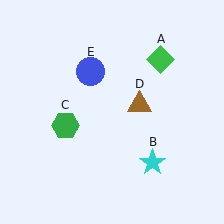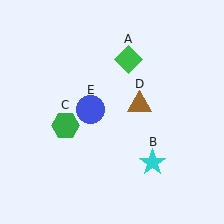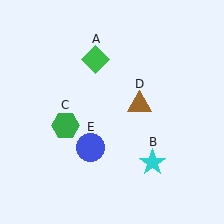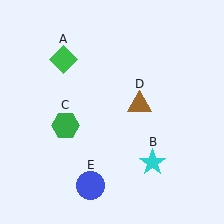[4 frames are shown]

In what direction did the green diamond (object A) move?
The green diamond (object A) moved left.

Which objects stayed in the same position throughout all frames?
Cyan star (object B) and green hexagon (object C) and brown triangle (object D) remained stationary.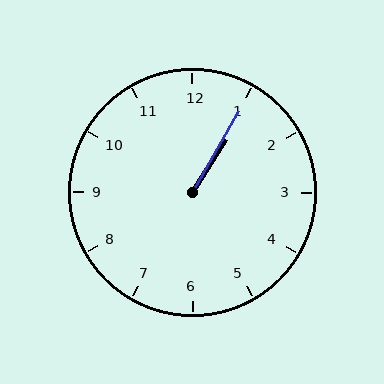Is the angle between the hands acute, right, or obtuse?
It is acute.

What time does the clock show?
1:05.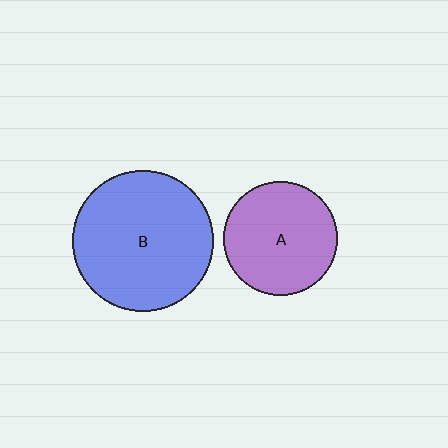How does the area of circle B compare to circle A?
Approximately 1.5 times.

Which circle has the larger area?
Circle B (blue).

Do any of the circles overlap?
No, none of the circles overlap.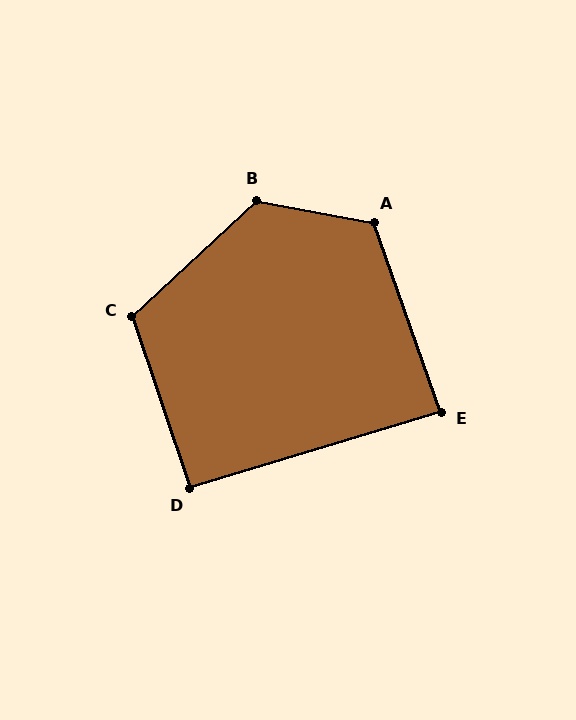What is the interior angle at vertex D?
Approximately 92 degrees (approximately right).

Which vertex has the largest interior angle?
B, at approximately 127 degrees.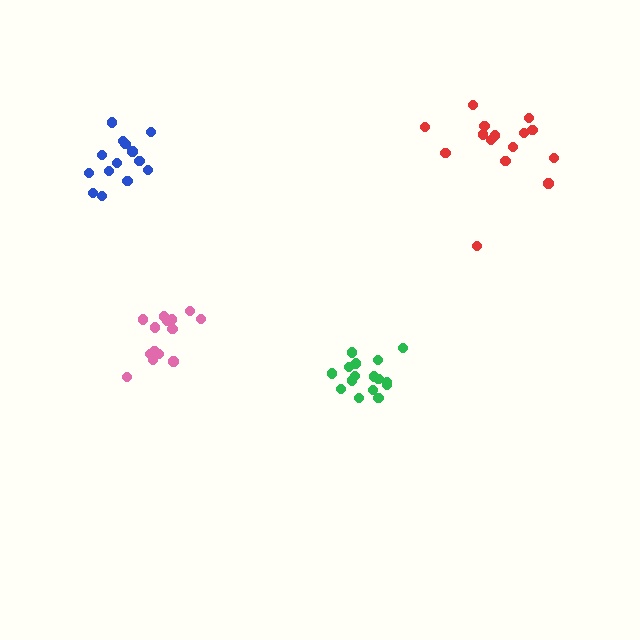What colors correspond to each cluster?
The clusters are colored: green, blue, pink, red.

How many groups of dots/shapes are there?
There are 4 groups.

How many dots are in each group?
Group 1: 16 dots, Group 2: 14 dots, Group 3: 14 dots, Group 4: 15 dots (59 total).